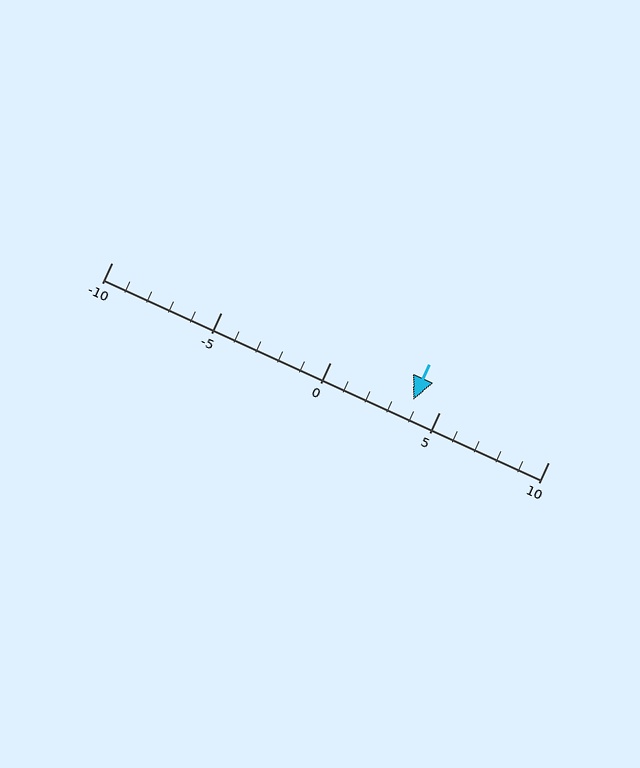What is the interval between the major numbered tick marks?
The major tick marks are spaced 5 units apart.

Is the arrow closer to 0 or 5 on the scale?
The arrow is closer to 5.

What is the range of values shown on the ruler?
The ruler shows values from -10 to 10.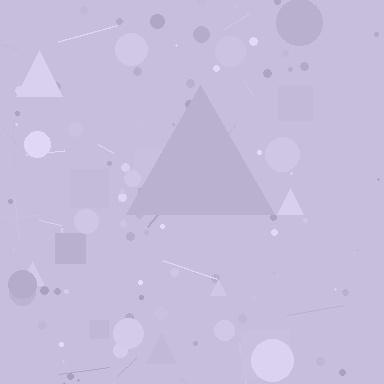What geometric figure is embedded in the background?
A triangle is embedded in the background.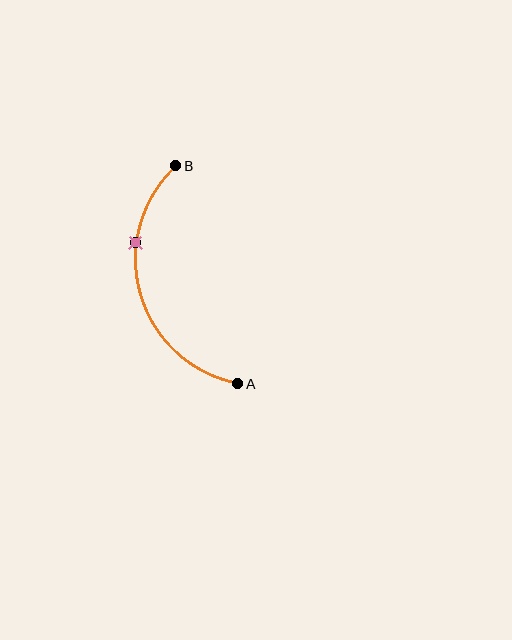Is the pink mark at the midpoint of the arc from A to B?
No. The pink mark lies on the arc but is closer to endpoint B. The arc midpoint would be at the point on the curve equidistant along the arc from both A and B.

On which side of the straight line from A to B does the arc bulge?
The arc bulges to the left of the straight line connecting A and B.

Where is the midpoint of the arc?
The arc midpoint is the point on the curve farthest from the straight line joining A and B. It sits to the left of that line.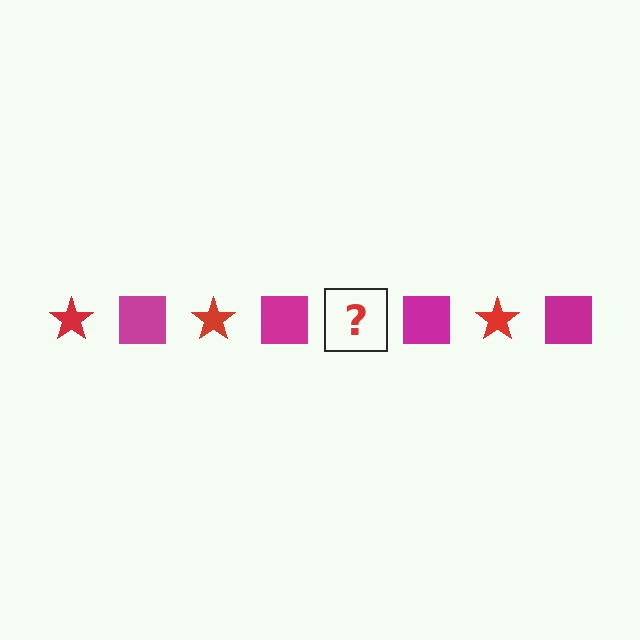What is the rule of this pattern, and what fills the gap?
The rule is that the pattern alternates between red star and magenta square. The gap should be filled with a red star.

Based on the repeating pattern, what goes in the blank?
The blank should be a red star.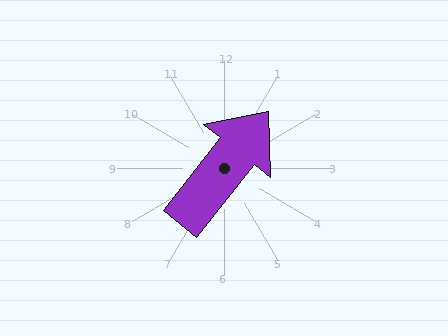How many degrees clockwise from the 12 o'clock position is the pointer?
Approximately 38 degrees.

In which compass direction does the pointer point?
Northeast.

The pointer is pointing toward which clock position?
Roughly 1 o'clock.